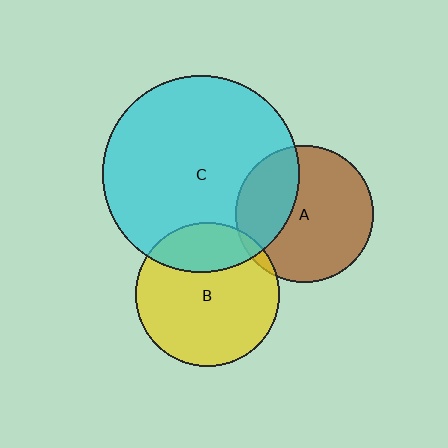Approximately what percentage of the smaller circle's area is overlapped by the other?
Approximately 25%.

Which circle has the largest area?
Circle C (cyan).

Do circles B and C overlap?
Yes.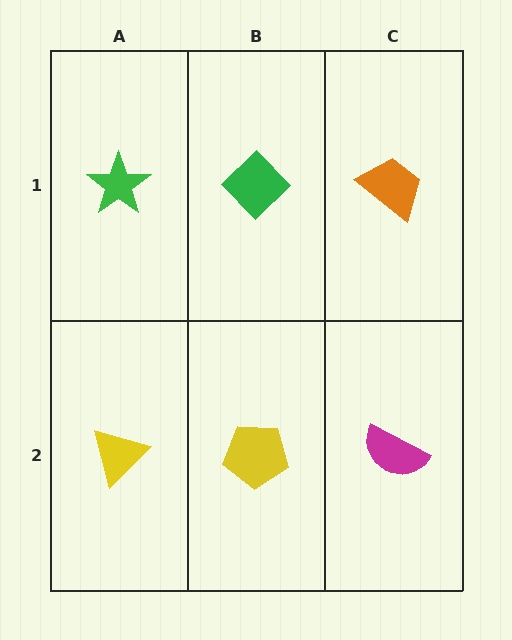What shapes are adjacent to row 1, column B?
A yellow pentagon (row 2, column B), a green star (row 1, column A), an orange trapezoid (row 1, column C).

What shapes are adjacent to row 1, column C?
A magenta semicircle (row 2, column C), a green diamond (row 1, column B).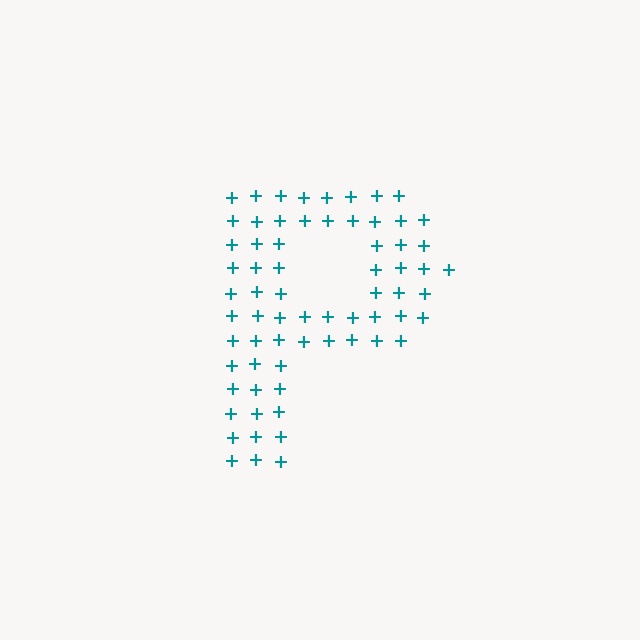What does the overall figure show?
The overall figure shows the letter P.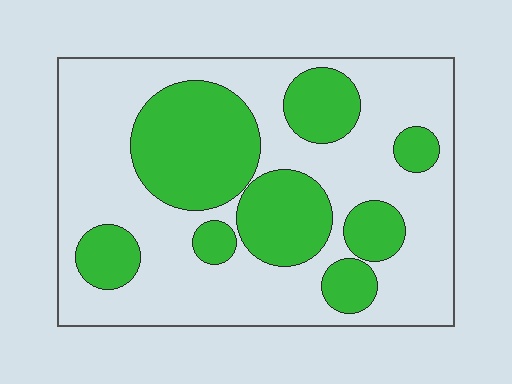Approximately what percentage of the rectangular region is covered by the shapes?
Approximately 35%.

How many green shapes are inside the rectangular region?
8.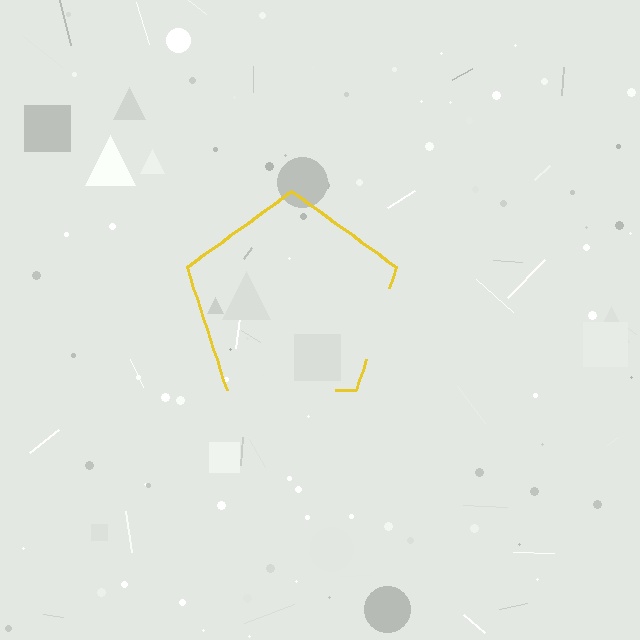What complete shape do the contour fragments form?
The contour fragments form a pentagon.